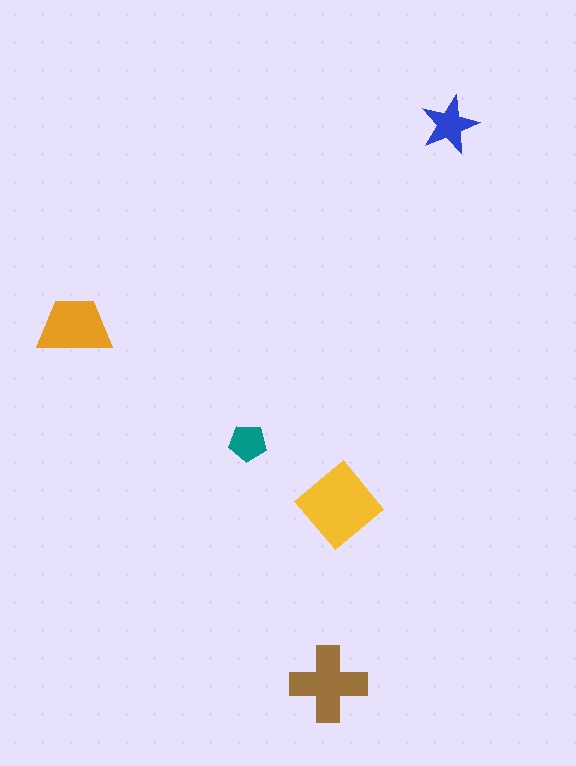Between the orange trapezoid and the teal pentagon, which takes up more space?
The orange trapezoid.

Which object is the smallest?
The teal pentagon.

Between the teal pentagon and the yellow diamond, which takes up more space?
The yellow diamond.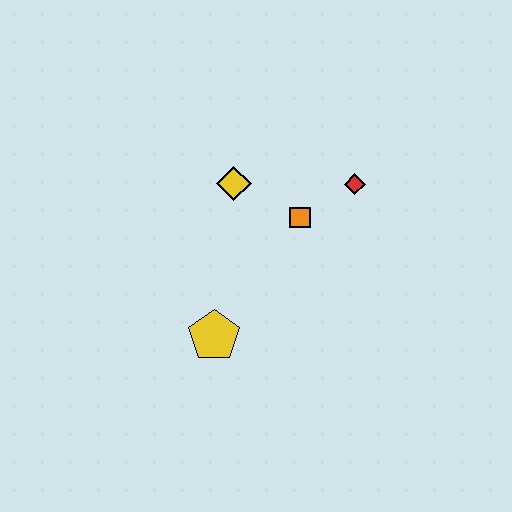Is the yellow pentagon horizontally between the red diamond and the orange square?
No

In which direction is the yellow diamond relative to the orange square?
The yellow diamond is to the left of the orange square.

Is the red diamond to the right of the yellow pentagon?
Yes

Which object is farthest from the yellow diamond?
The yellow pentagon is farthest from the yellow diamond.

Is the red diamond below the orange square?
No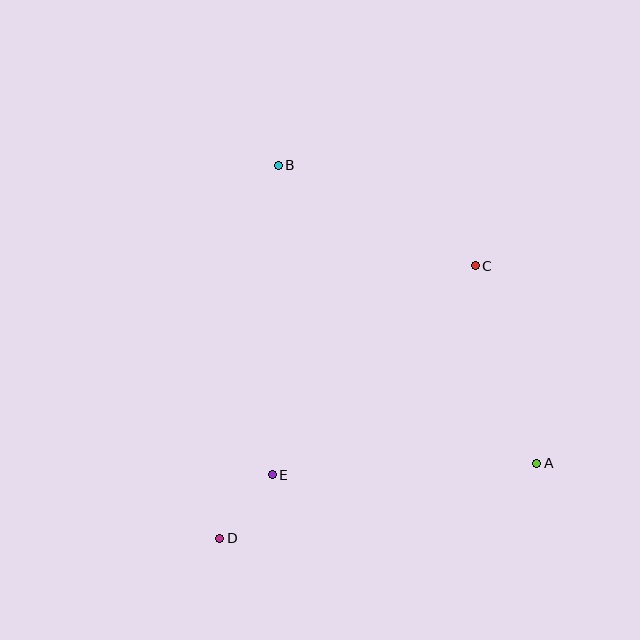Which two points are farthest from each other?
Points A and B are farthest from each other.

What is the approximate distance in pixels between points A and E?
The distance between A and E is approximately 265 pixels.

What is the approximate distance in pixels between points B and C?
The distance between B and C is approximately 221 pixels.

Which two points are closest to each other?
Points D and E are closest to each other.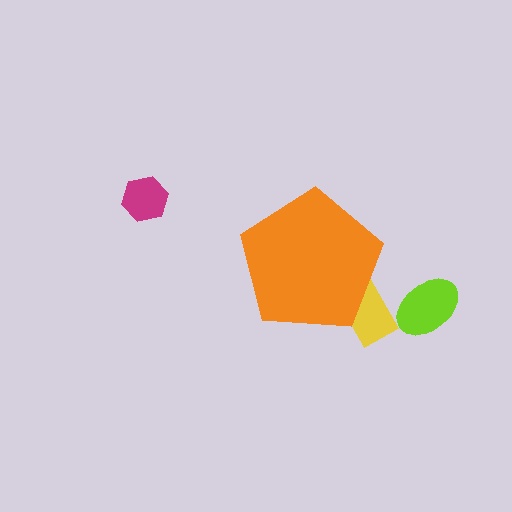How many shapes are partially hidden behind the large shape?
1 shape is partially hidden.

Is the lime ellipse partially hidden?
No, the lime ellipse is fully visible.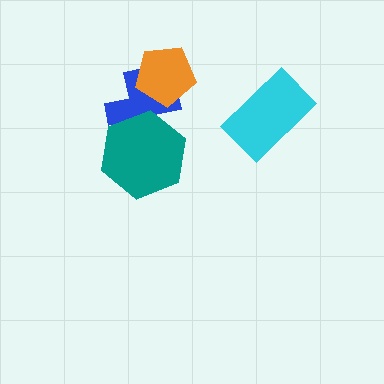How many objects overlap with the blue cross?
2 objects overlap with the blue cross.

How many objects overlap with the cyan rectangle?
0 objects overlap with the cyan rectangle.